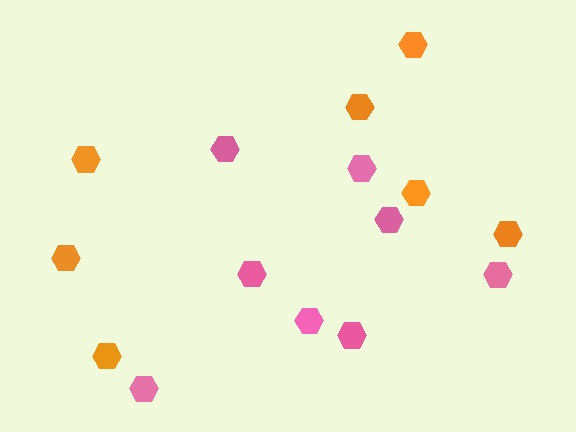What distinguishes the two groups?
There are 2 groups: one group of orange hexagons (7) and one group of pink hexagons (8).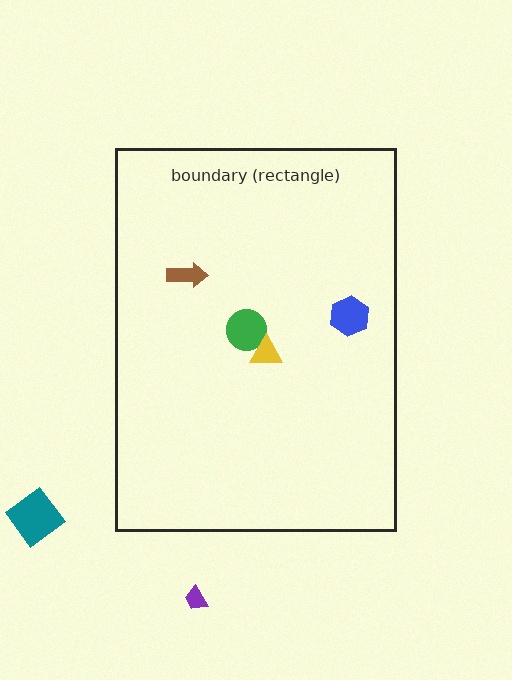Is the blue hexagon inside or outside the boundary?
Inside.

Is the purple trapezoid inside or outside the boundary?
Outside.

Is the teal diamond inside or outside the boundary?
Outside.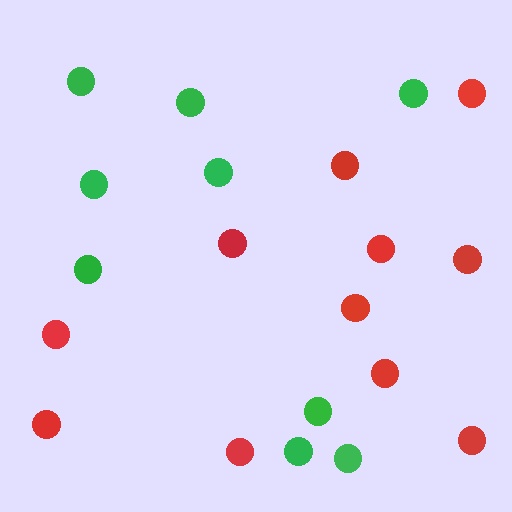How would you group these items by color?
There are 2 groups: one group of red circles (11) and one group of green circles (9).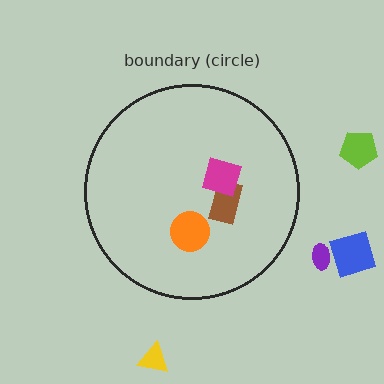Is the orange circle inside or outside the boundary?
Inside.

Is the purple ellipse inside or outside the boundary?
Outside.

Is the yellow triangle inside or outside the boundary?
Outside.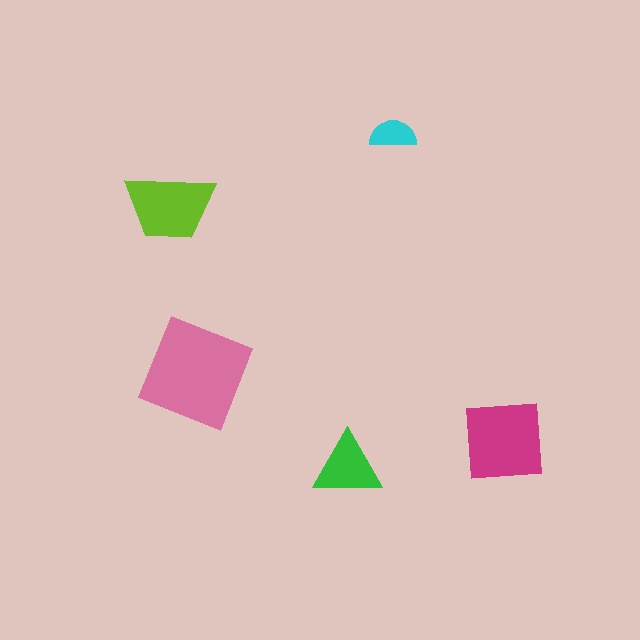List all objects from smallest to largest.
The cyan semicircle, the green triangle, the lime trapezoid, the magenta square, the pink square.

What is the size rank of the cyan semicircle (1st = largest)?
5th.